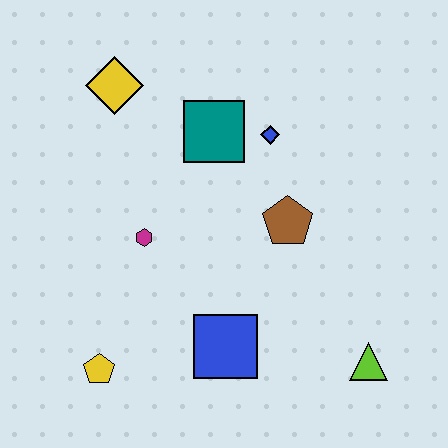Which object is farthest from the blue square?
The yellow diamond is farthest from the blue square.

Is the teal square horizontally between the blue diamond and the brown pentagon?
No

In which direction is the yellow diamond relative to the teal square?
The yellow diamond is to the left of the teal square.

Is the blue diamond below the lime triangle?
No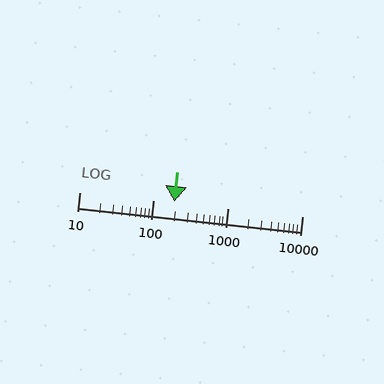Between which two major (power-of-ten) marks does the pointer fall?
The pointer is between 100 and 1000.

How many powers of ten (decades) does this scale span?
The scale spans 3 decades, from 10 to 10000.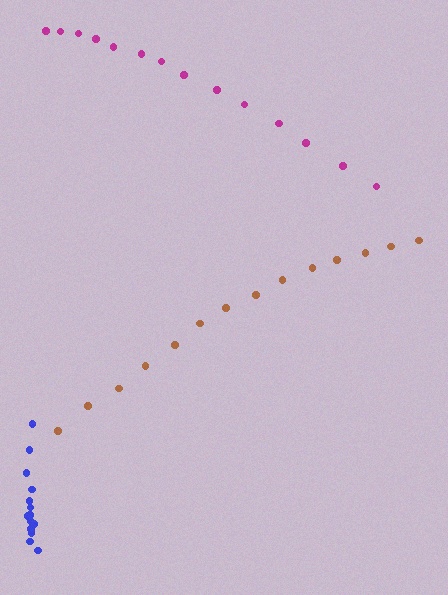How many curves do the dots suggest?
There are 3 distinct paths.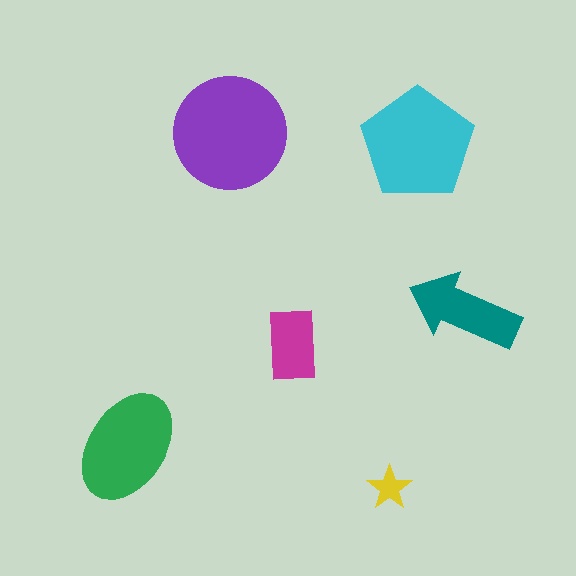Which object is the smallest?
The yellow star.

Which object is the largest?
The purple circle.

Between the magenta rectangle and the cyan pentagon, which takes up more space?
The cyan pentagon.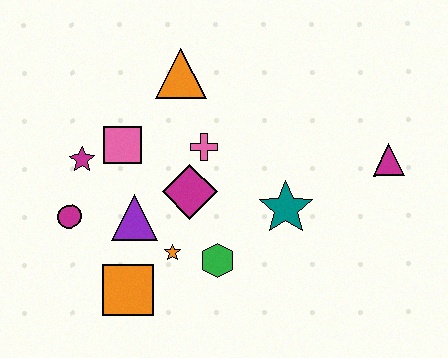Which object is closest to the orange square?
The orange star is closest to the orange square.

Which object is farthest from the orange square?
The magenta triangle is farthest from the orange square.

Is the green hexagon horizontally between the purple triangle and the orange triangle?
No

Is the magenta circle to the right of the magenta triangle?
No